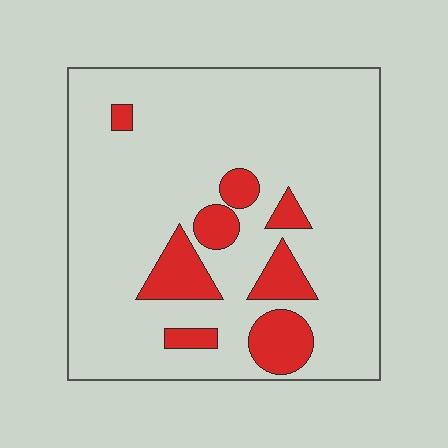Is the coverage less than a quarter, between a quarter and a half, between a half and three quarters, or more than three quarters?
Less than a quarter.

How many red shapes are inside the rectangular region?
8.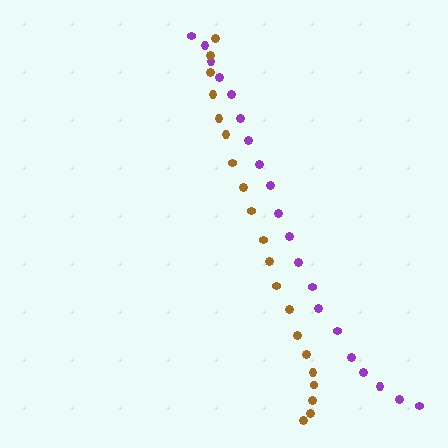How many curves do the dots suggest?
There are 2 distinct paths.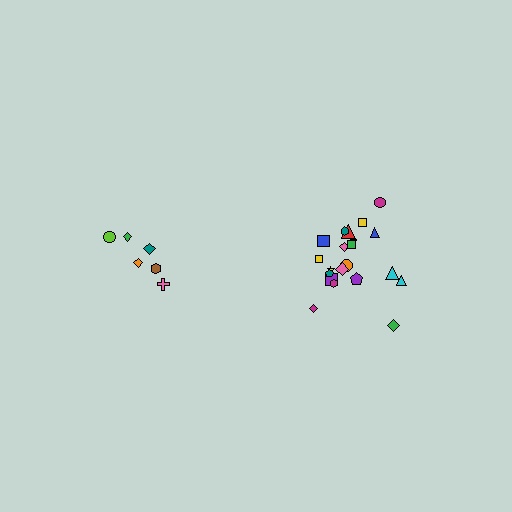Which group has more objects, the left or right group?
The right group.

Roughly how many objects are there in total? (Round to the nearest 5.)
Roughly 30 objects in total.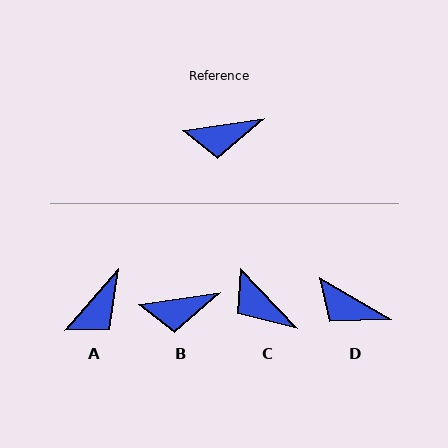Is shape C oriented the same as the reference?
No, it is off by about 55 degrees.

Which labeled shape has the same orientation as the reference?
B.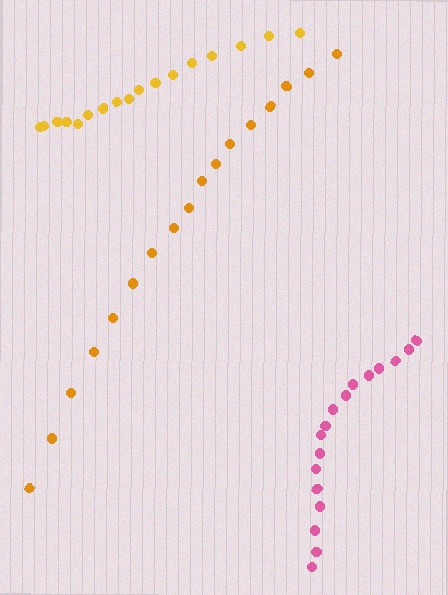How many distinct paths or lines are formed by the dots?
There are 3 distinct paths.